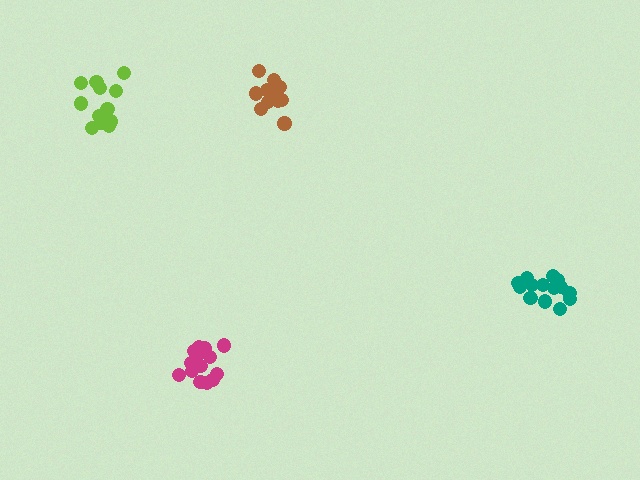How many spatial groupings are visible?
There are 4 spatial groupings.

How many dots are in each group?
Group 1: 13 dots, Group 2: 14 dots, Group 3: 12 dots, Group 4: 14 dots (53 total).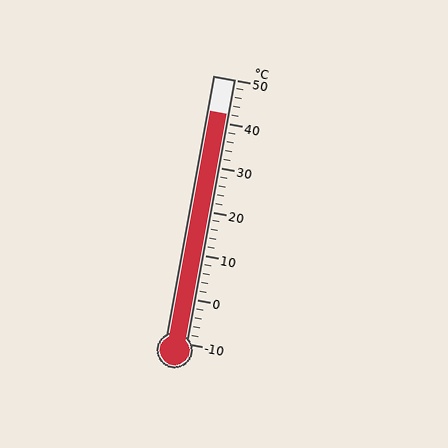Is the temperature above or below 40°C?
The temperature is above 40°C.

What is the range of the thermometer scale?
The thermometer scale ranges from -10°C to 50°C.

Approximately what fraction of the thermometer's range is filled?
The thermometer is filled to approximately 85% of its range.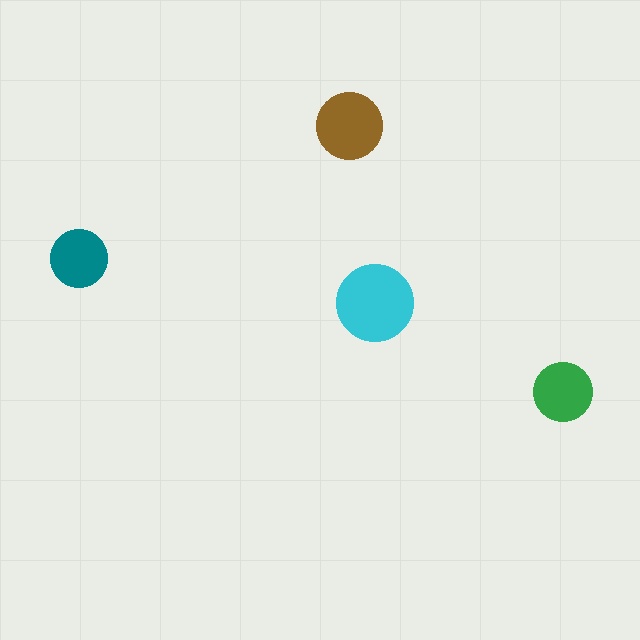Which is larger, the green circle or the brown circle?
The brown one.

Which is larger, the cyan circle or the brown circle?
The cyan one.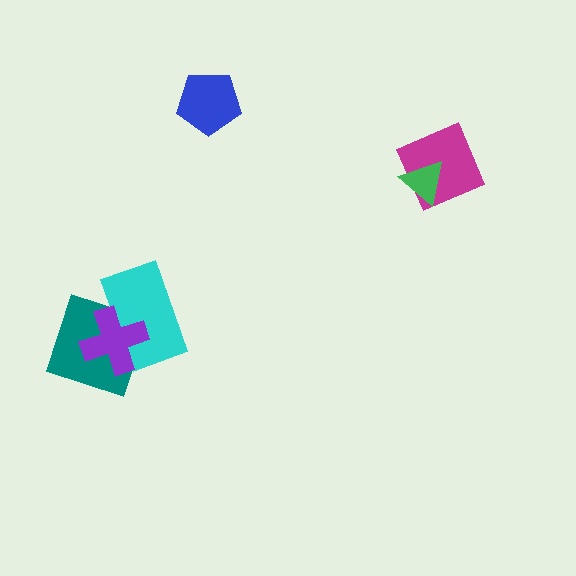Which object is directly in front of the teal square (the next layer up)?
The cyan rectangle is directly in front of the teal square.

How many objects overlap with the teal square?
2 objects overlap with the teal square.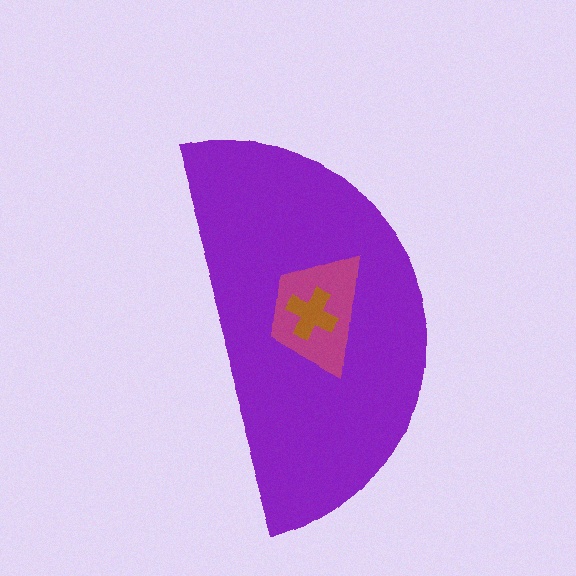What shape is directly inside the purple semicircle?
The magenta trapezoid.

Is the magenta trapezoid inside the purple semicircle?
Yes.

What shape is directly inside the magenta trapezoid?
The brown cross.